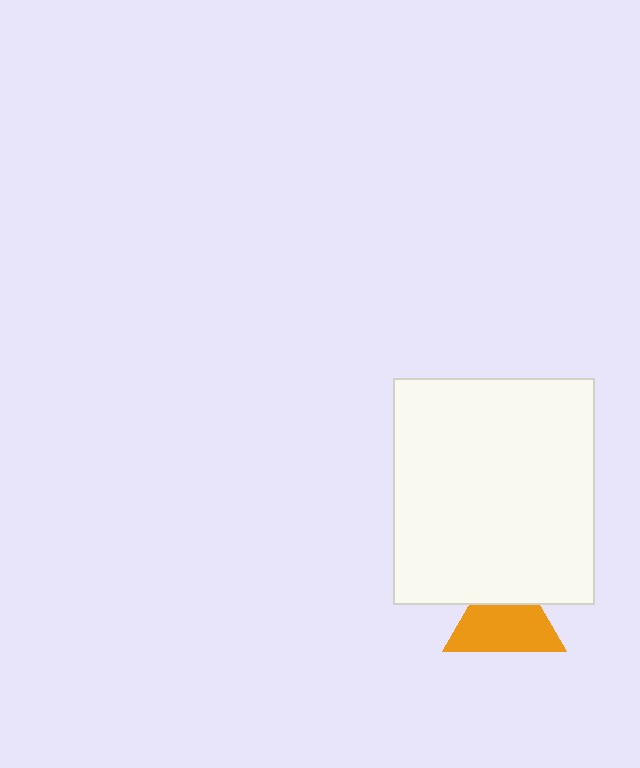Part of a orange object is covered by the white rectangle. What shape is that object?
It is a triangle.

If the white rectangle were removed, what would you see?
You would see the complete orange triangle.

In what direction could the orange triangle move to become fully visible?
The orange triangle could move down. That would shift it out from behind the white rectangle entirely.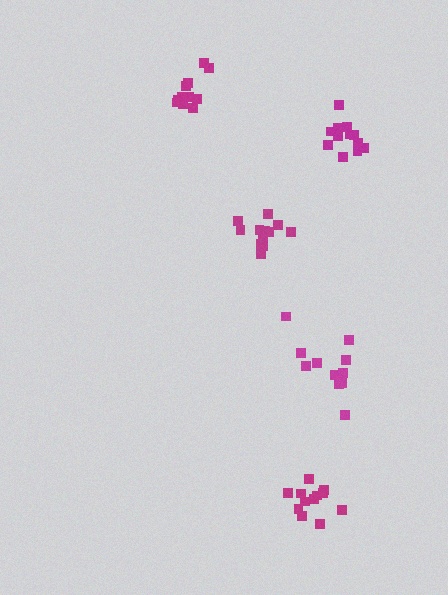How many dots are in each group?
Group 1: 11 dots, Group 2: 12 dots, Group 3: 13 dots, Group 4: 12 dots, Group 5: 11 dots (59 total).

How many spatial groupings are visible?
There are 5 spatial groupings.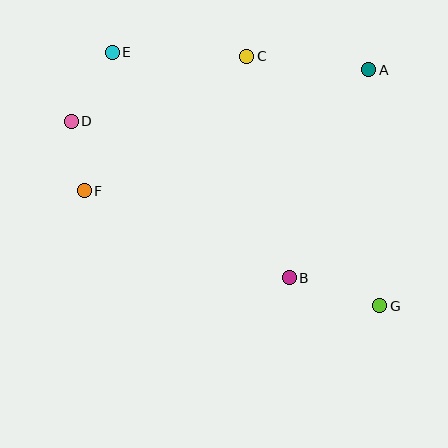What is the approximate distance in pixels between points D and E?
The distance between D and E is approximately 80 pixels.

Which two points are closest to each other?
Points D and F are closest to each other.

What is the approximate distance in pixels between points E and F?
The distance between E and F is approximately 141 pixels.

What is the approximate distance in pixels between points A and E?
The distance between A and E is approximately 257 pixels.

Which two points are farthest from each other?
Points E and G are farthest from each other.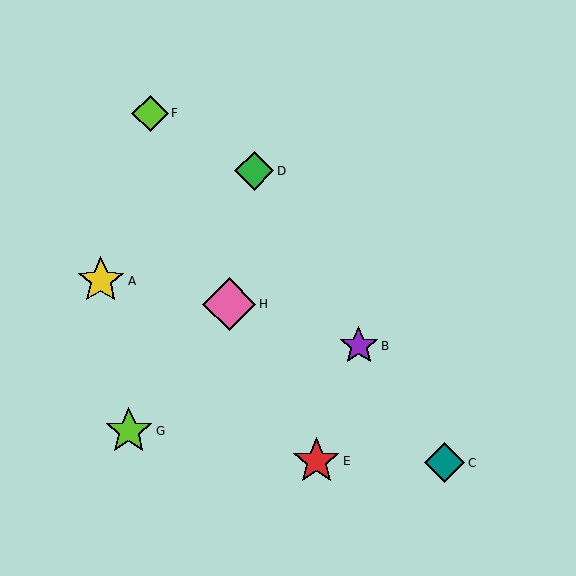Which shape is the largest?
The pink diamond (labeled H) is the largest.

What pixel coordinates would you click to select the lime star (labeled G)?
Click at (129, 431) to select the lime star G.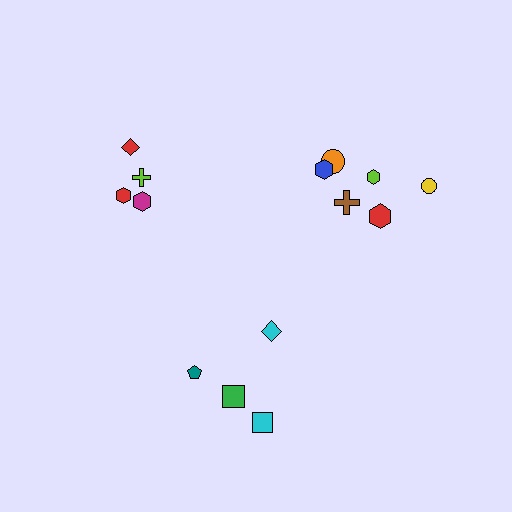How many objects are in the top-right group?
There are 6 objects.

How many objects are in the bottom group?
There are 4 objects.